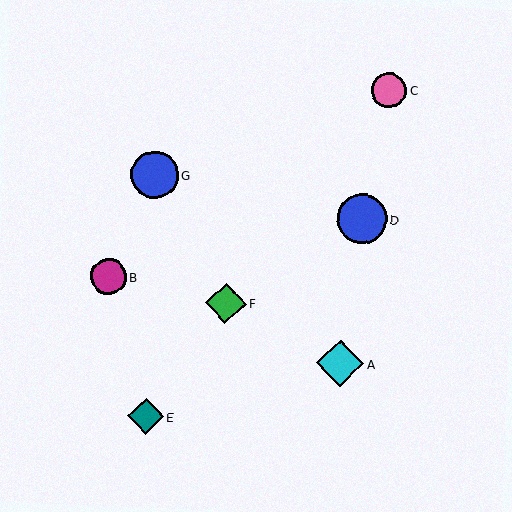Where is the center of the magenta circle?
The center of the magenta circle is at (108, 277).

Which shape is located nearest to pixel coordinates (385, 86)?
The pink circle (labeled C) at (389, 90) is nearest to that location.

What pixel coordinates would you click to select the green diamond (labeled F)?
Click at (226, 303) to select the green diamond F.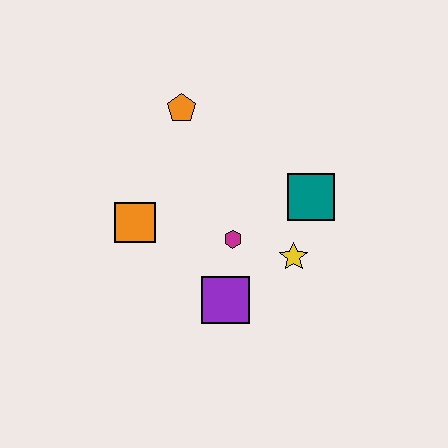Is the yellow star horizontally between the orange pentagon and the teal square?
Yes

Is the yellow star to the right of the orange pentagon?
Yes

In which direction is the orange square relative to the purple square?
The orange square is to the left of the purple square.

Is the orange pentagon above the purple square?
Yes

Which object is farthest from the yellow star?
The orange pentagon is farthest from the yellow star.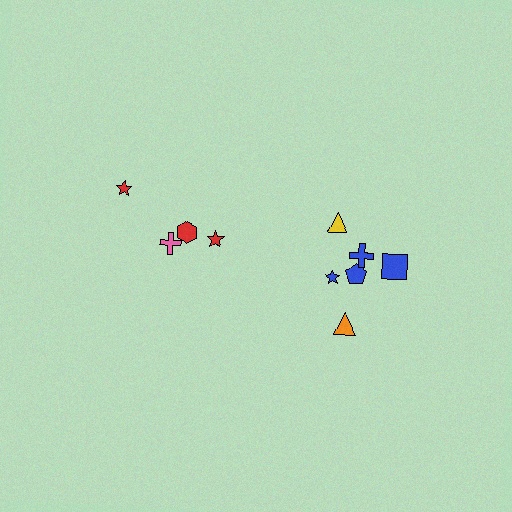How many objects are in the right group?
There are 6 objects.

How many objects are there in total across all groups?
There are 10 objects.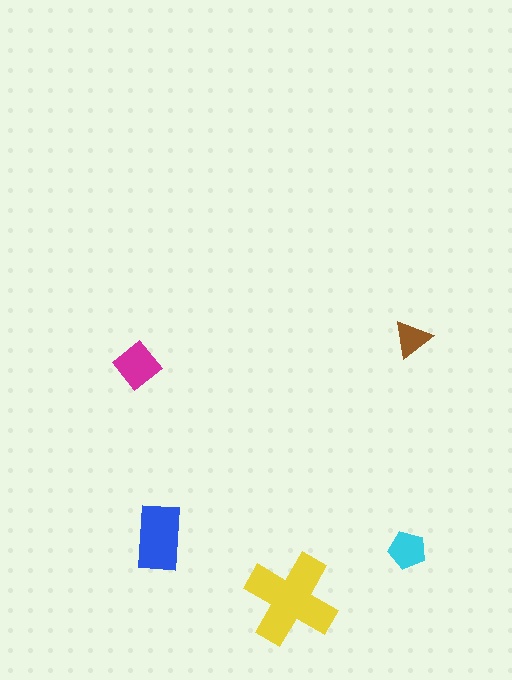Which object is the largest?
The yellow cross.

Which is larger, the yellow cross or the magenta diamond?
The yellow cross.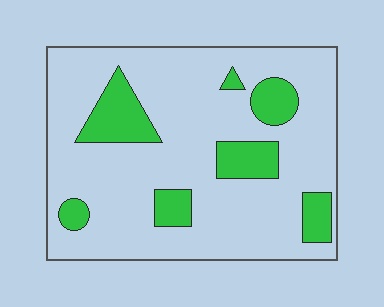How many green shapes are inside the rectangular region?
7.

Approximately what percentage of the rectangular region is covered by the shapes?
Approximately 20%.